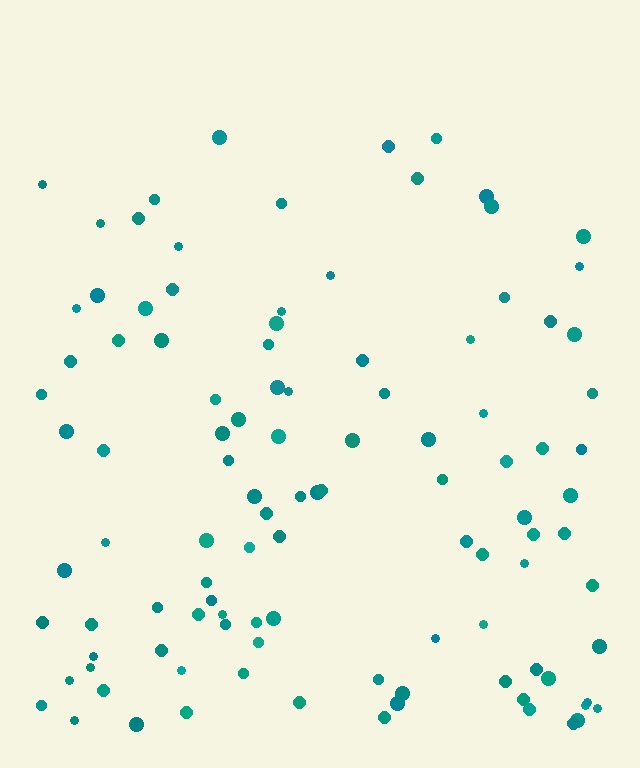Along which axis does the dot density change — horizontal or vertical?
Vertical.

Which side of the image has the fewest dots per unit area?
The top.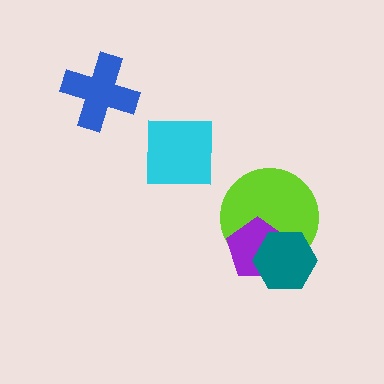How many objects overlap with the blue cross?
0 objects overlap with the blue cross.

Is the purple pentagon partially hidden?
Yes, it is partially covered by another shape.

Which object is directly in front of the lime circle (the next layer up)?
The purple pentagon is directly in front of the lime circle.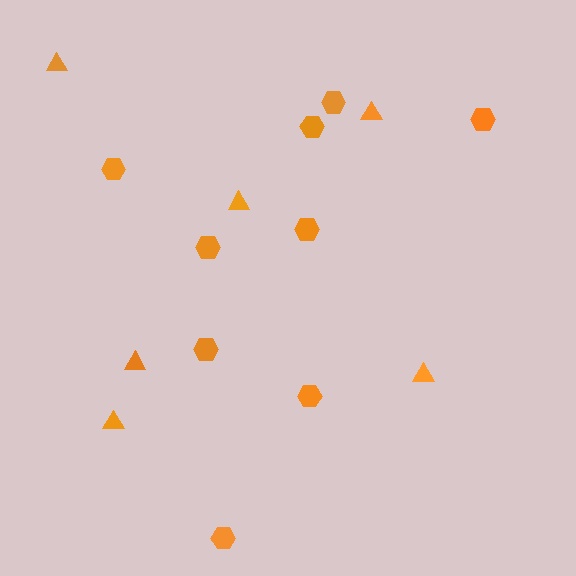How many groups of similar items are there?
There are 2 groups: one group of triangles (6) and one group of hexagons (9).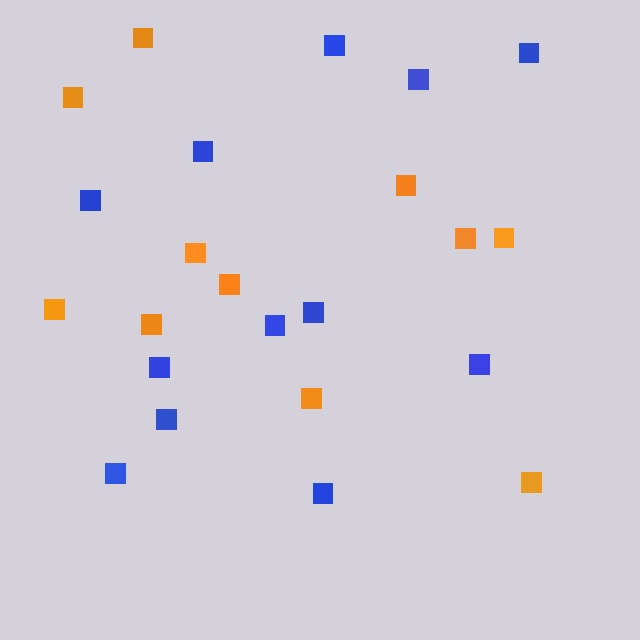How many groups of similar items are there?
There are 2 groups: one group of orange squares (11) and one group of blue squares (12).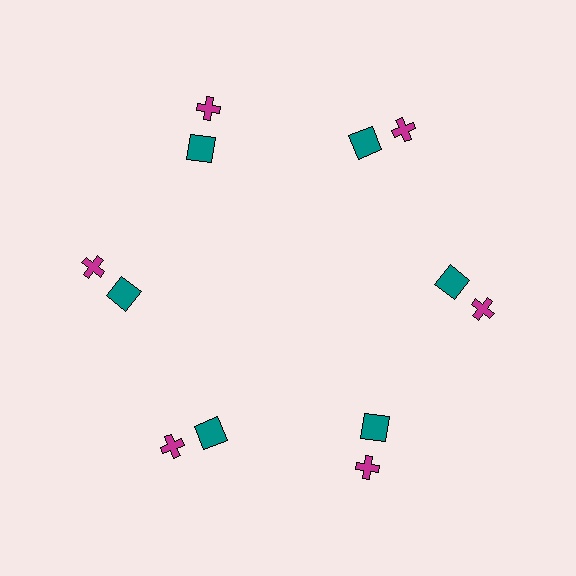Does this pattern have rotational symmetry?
Yes, this pattern has 6-fold rotational symmetry. It looks the same after rotating 60 degrees around the center.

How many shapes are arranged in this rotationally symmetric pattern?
There are 12 shapes, arranged in 6 groups of 2.